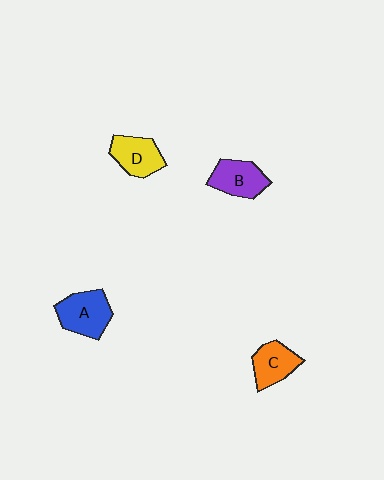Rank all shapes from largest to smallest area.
From largest to smallest: A (blue), B (purple), D (yellow), C (orange).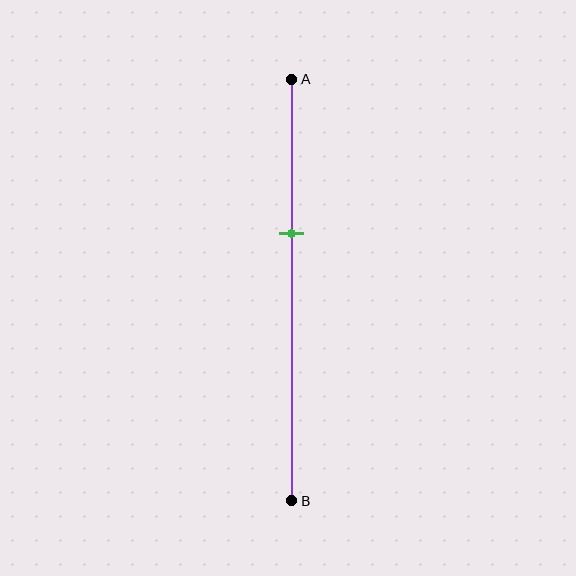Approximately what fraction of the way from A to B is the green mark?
The green mark is approximately 35% of the way from A to B.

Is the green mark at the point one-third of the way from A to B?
No, the mark is at about 35% from A, not at the 33% one-third point.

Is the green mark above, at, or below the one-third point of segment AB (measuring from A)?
The green mark is below the one-third point of segment AB.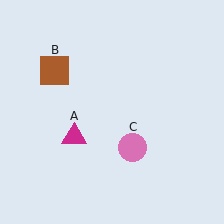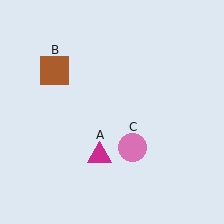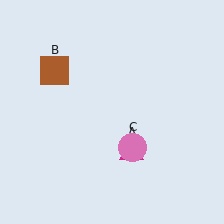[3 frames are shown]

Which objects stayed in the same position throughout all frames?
Brown square (object B) and pink circle (object C) remained stationary.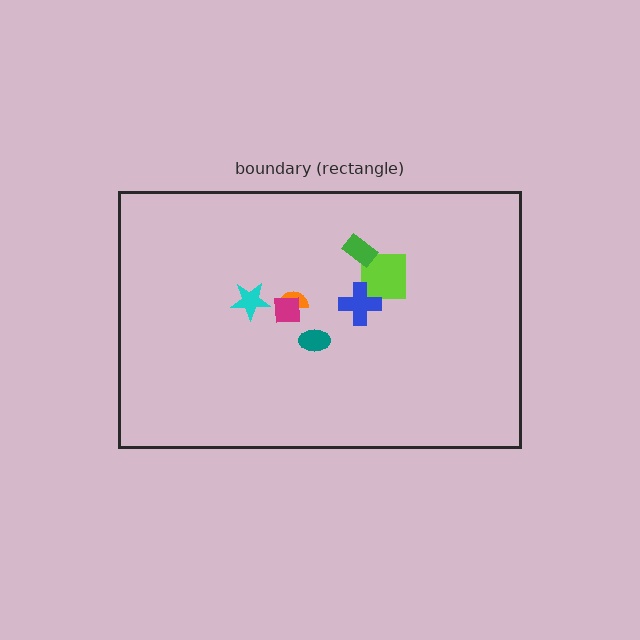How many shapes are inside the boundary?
7 inside, 0 outside.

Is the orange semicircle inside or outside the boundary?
Inside.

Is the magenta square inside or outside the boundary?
Inside.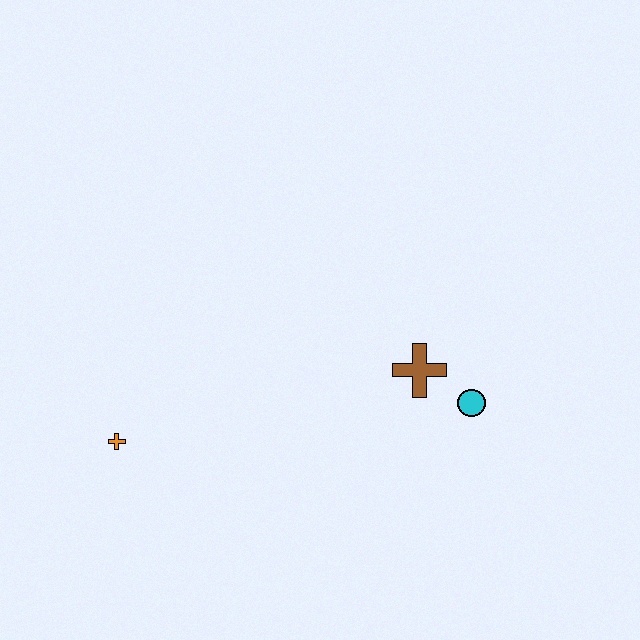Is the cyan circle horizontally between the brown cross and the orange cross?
No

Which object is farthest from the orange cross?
The cyan circle is farthest from the orange cross.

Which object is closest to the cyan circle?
The brown cross is closest to the cyan circle.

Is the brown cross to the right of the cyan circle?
No